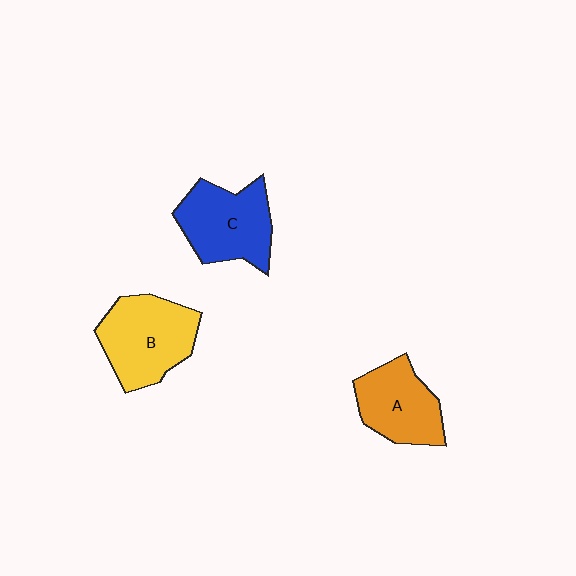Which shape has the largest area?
Shape B (yellow).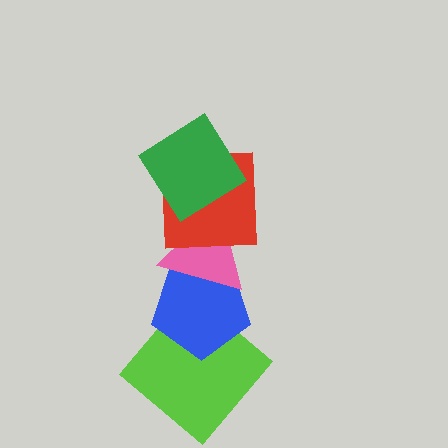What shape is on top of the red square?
The green diamond is on top of the red square.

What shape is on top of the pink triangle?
The red square is on top of the pink triangle.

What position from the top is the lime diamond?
The lime diamond is 5th from the top.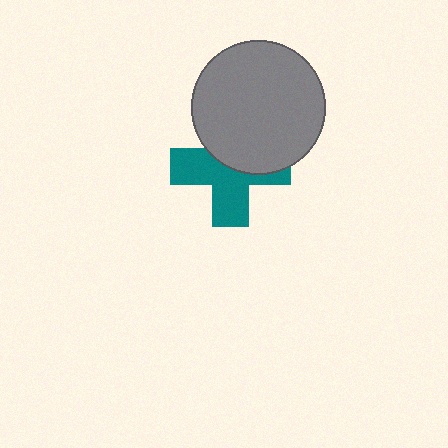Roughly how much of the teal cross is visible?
About half of it is visible (roughly 56%).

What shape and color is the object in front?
The object in front is a gray circle.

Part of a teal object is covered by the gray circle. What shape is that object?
It is a cross.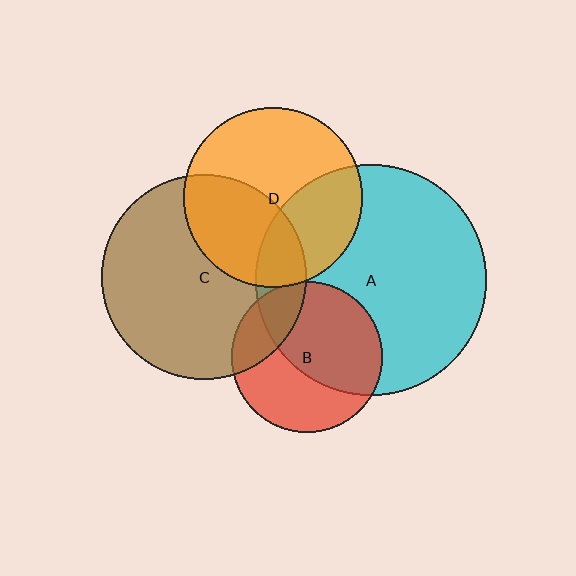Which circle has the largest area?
Circle A (cyan).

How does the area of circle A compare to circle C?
Approximately 1.3 times.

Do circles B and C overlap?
Yes.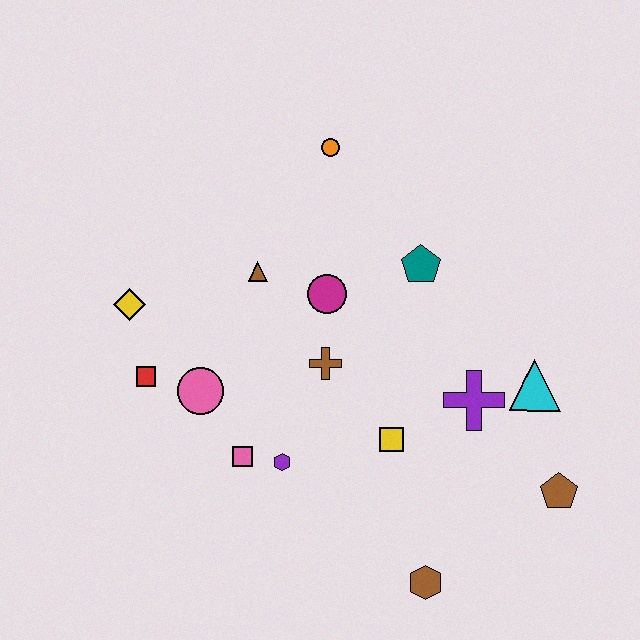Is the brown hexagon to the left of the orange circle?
No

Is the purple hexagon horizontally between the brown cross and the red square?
Yes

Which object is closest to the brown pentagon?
The cyan triangle is closest to the brown pentagon.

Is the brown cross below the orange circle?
Yes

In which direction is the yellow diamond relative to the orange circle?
The yellow diamond is to the left of the orange circle.